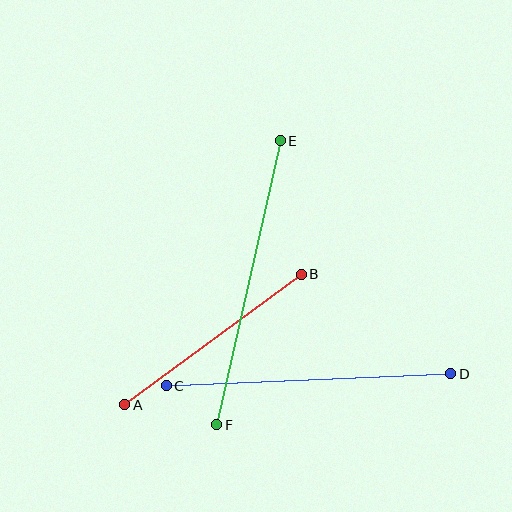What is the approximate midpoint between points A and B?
The midpoint is at approximately (213, 340) pixels.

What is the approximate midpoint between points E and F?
The midpoint is at approximately (249, 283) pixels.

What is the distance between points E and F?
The distance is approximately 291 pixels.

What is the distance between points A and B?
The distance is approximately 219 pixels.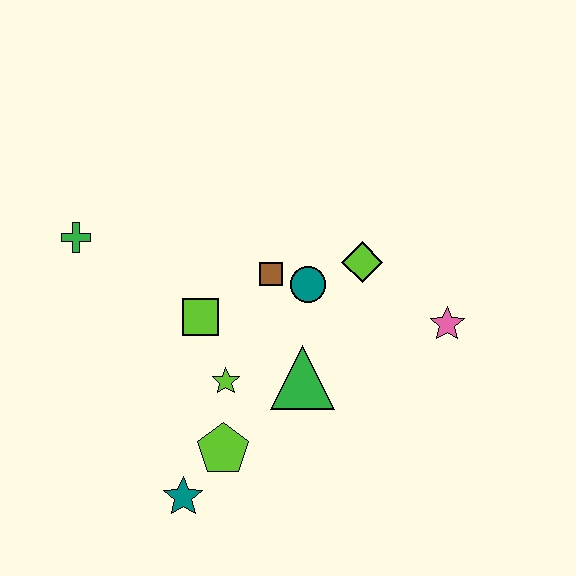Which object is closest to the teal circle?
The brown square is closest to the teal circle.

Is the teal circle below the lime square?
No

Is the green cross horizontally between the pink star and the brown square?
No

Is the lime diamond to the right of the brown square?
Yes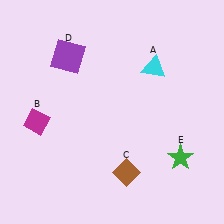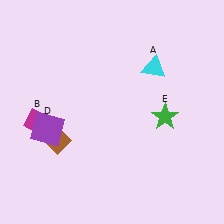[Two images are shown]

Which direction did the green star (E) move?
The green star (E) moved up.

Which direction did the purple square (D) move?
The purple square (D) moved down.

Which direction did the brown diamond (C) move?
The brown diamond (C) moved left.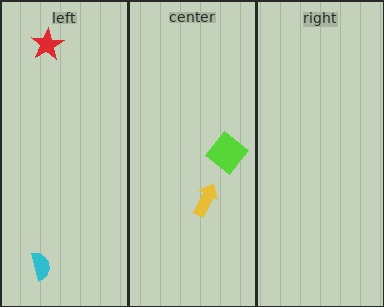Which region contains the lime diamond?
The center region.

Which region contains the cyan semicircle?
The left region.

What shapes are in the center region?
The yellow arrow, the lime diamond.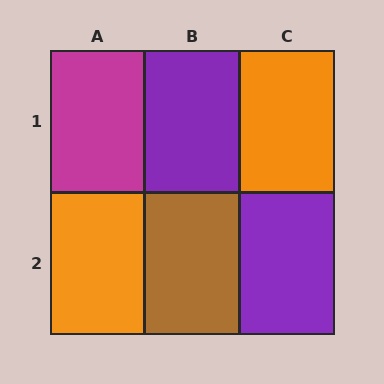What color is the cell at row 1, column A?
Magenta.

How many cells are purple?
2 cells are purple.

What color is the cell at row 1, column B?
Purple.